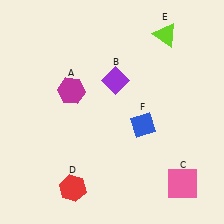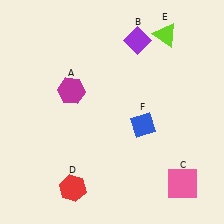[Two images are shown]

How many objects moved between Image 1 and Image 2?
1 object moved between the two images.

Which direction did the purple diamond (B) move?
The purple diamond (B) moved up.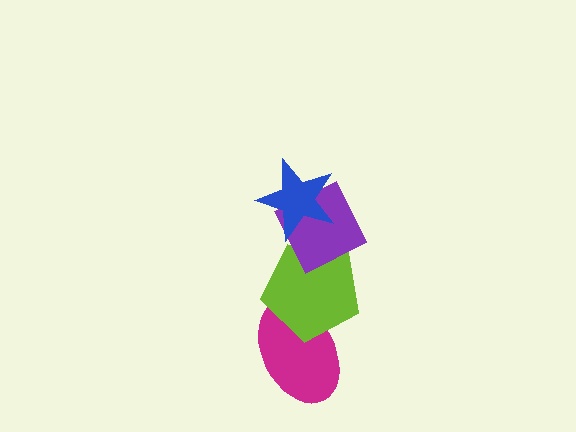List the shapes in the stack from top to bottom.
From top to bottom: the blue star, the purple diamond, the lime pentagon, the magenta ellipse.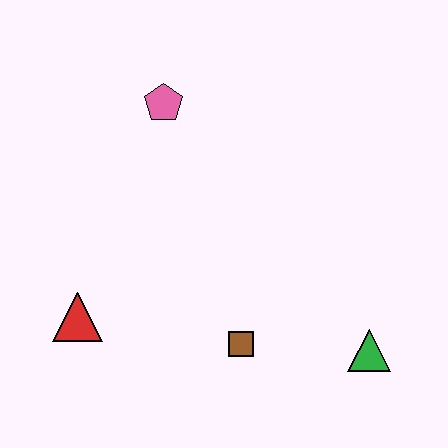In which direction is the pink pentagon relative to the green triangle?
The pink pentagon is above the green triangle.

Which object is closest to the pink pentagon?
The red triangle is closest to the pink pentagon.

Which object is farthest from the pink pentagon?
The green triangle is farthest from the pink pentagon.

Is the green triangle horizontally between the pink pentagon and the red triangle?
No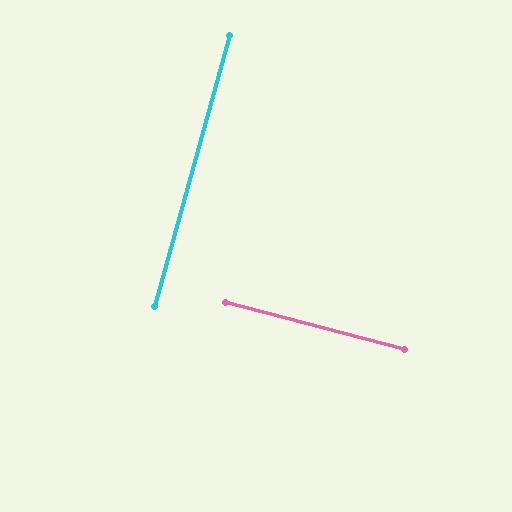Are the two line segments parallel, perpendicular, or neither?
Perpendicular — they meet at approximately 89°.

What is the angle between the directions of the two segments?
Approximately 89 degrees.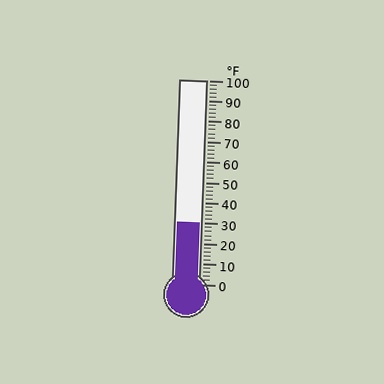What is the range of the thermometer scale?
The thermometer scale ranges from 0°F to 100°F.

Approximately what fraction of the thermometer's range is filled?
The thermometer is filled to approximately 30% of its range.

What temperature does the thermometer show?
The thermometer shows approximately 30°F.